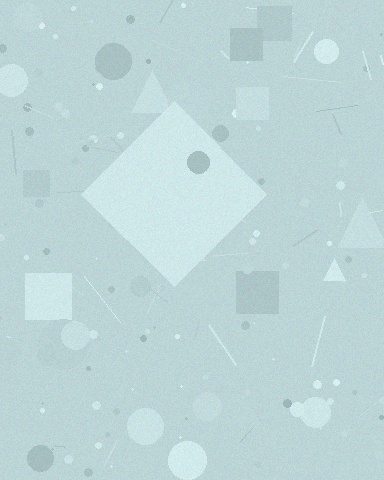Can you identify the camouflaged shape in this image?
The camouflaged shape is a diamond.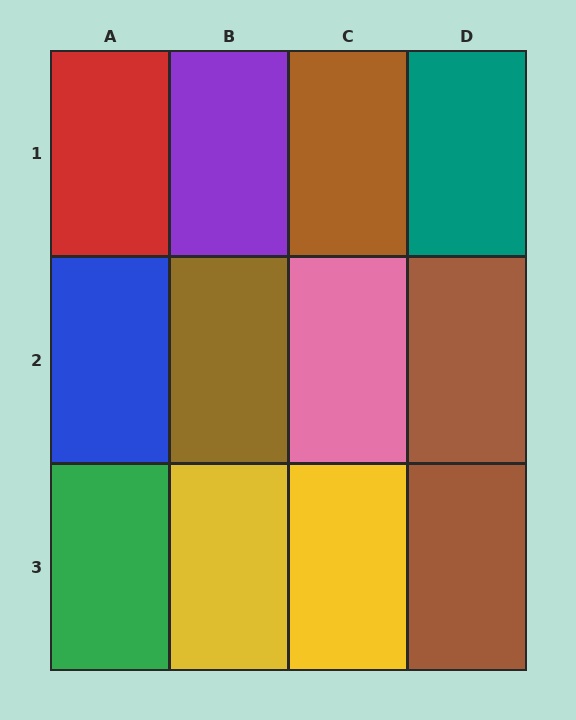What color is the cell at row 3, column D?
Brown.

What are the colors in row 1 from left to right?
Red, purple, brown, teal.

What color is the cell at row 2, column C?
Pink.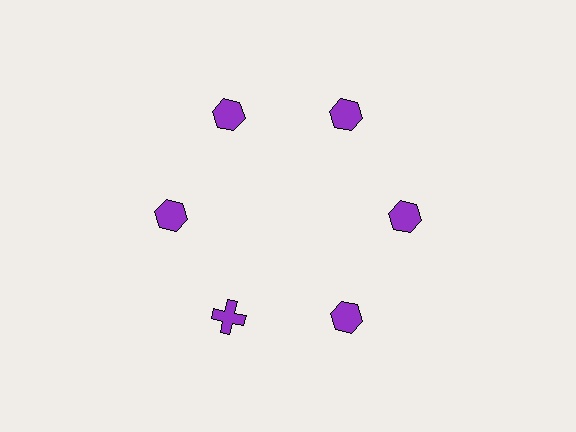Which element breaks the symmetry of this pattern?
The purple cross at roughly the 7 o'clock position breaks the symmetry. All other shapes are purple hexagons.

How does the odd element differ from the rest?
It has a different shape: cross instead of hexagon.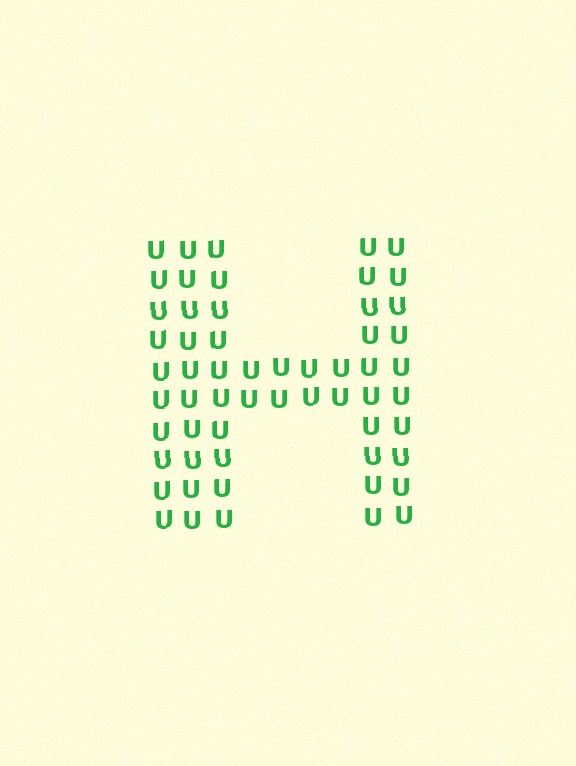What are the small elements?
The small elements are letter U's.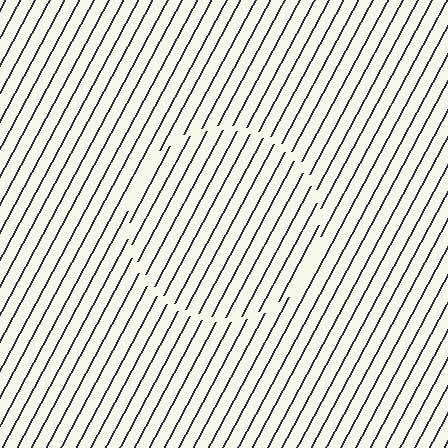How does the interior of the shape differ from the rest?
The interior of the shape contains the same grating, shifted by half a period — the contour is defined by the phase discontinuity where line-ends from the inner and outer gratings abut.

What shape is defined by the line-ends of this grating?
An illusory circle. The interior of the shape contains the same grating, shifted by half a period — the contour is defined by the phase discontinuity where line-ends from the inner and outer gratings abut.